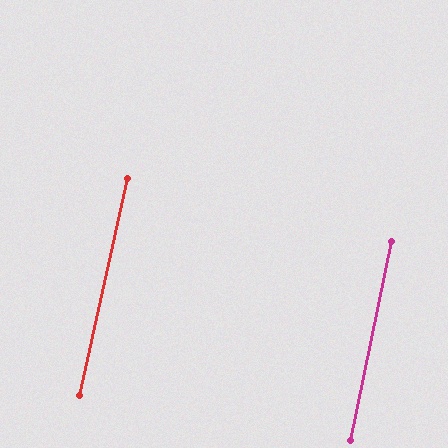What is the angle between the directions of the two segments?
Approximately 1 degree.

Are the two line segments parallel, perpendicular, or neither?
Parallel — their directions differ by only 0.6°.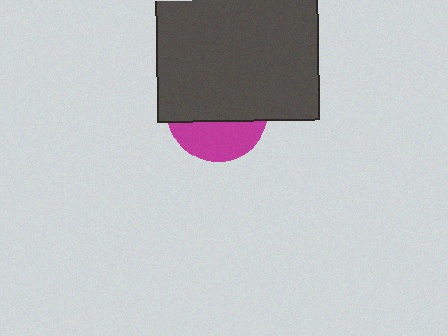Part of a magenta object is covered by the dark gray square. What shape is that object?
It is a circle.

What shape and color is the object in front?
The object in front is a dark gray square.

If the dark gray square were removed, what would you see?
You would see the complete magenta circle.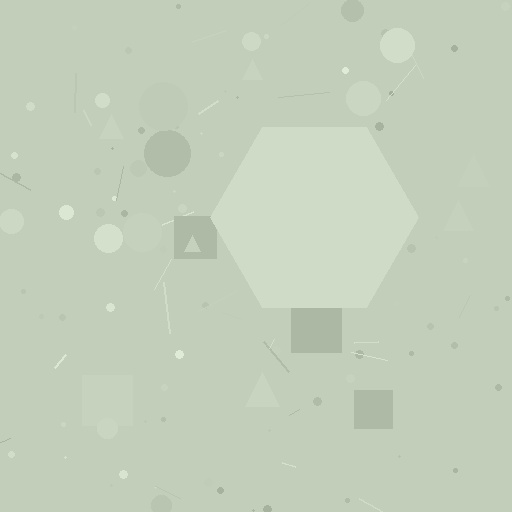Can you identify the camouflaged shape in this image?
The camouflaged shape is a hexagon.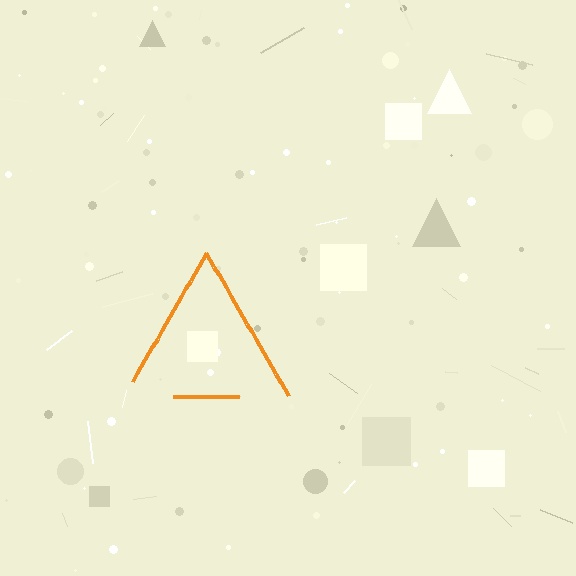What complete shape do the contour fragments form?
The contour fragments form a triangle.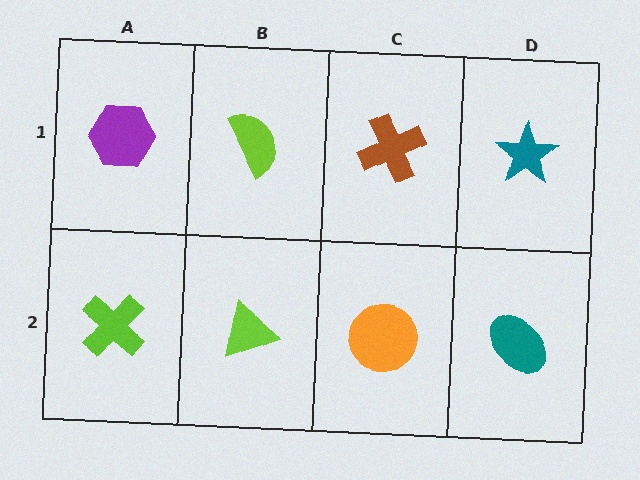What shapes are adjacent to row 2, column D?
A teal star (row 1, column D), an orange circle (row 2, column C).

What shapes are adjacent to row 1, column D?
A teal ellipse (row 2, column D), a brown cross (row 1, column C).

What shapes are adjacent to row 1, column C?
An orange circle (row 2, column C), a lime semicircle (row 1, column B), a teal star (row 1, column D).